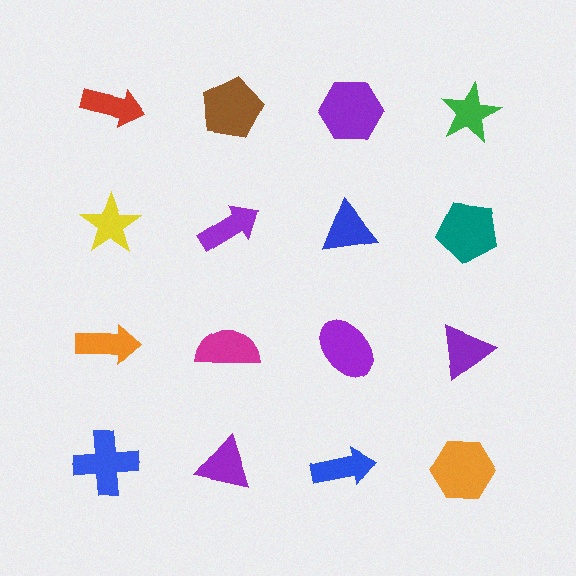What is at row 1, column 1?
A red arrow.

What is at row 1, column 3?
A purple hexagon.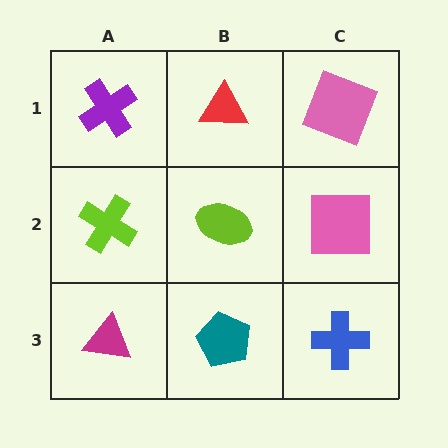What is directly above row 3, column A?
A lime cross.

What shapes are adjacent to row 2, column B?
A red triangle (row 1, column B), a teal pentagon (row 3, column B), a lime cross (row 2, column A), a pink square (row 2, column C).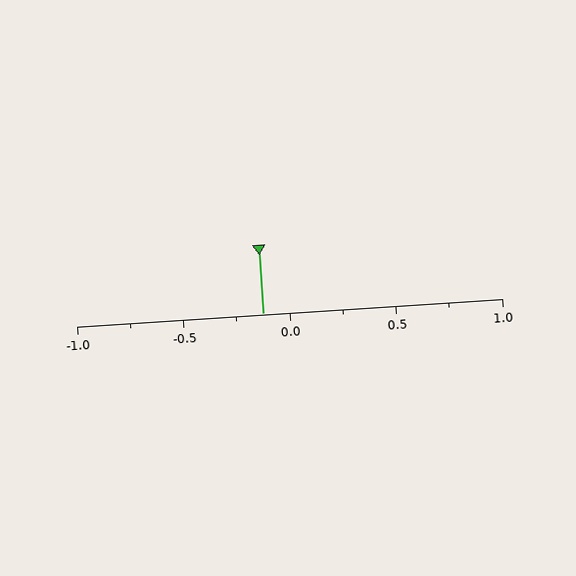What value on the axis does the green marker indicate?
The marker indicates approximately -0.12.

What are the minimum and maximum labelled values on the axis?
The axis runs from -1.0 to 1.0.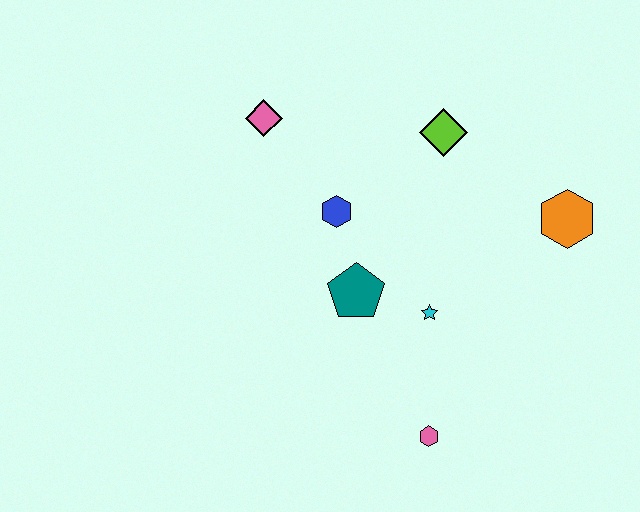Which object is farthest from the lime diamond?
The pink hexagon is farthest from the lime diamond.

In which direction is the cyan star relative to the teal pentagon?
The cyan star is to the right of the teal pentagon.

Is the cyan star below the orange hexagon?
Yes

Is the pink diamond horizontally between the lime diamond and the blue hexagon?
No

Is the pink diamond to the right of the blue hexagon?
No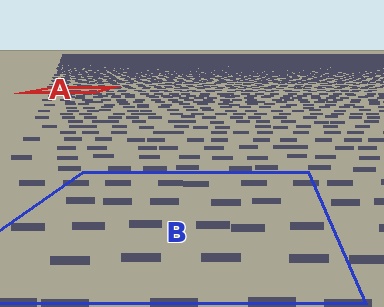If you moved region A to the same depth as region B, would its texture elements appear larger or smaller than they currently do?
They would appear larger. At a closer depth, the same texture elements are projected at a bigger on-screen size.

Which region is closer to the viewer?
Region B is closer. The texture elements there are larger and more spread out.